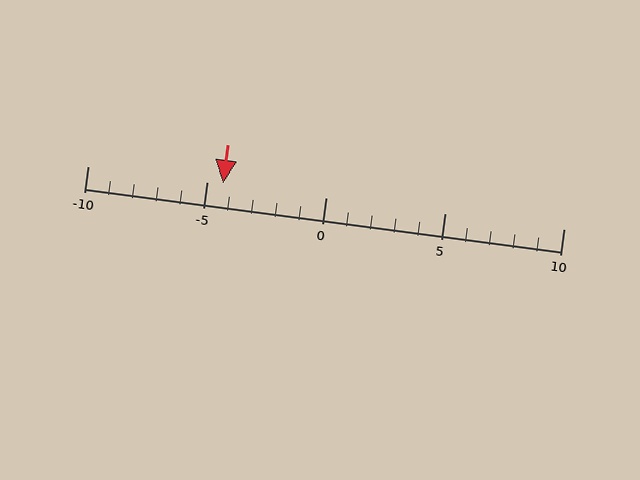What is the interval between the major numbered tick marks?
The major tick marks are spaced 5 units apart.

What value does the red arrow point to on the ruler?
The red arrow points to approximately -4.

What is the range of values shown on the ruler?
The ruler shows values from -10 to 10.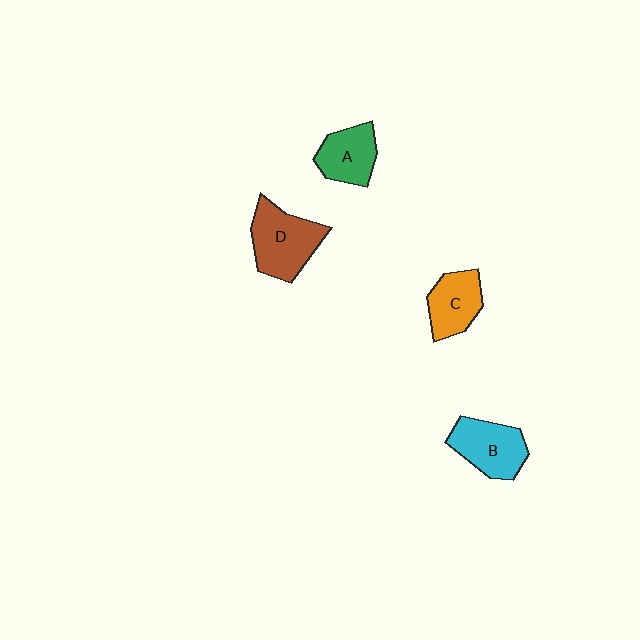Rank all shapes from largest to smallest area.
From largest to smallest: D (brown), B (cyan), C (orange), A (green).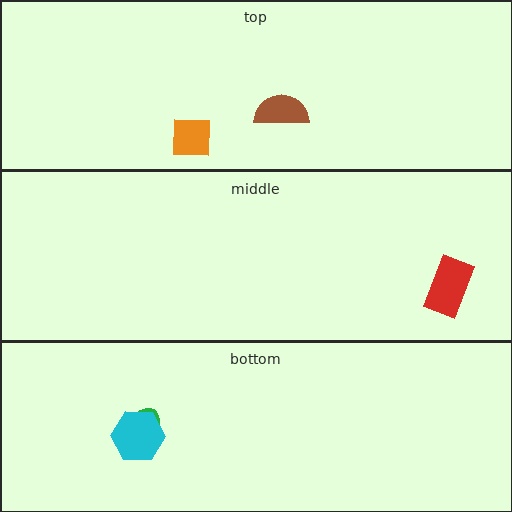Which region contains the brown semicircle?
The top region.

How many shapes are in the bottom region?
2.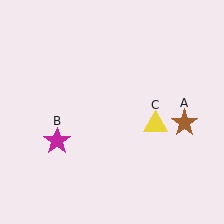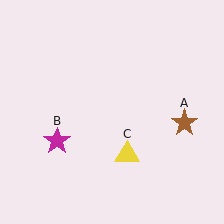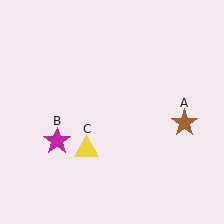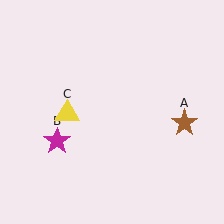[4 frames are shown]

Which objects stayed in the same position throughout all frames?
Brown star (object A) and magenta star (object B) remained stationary.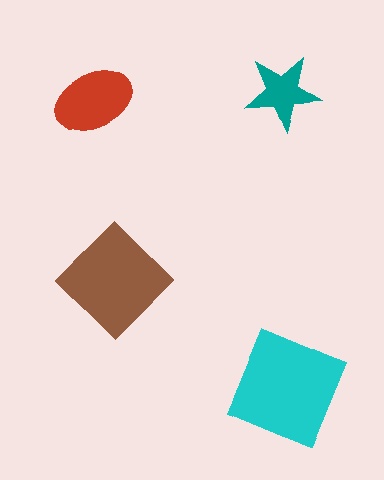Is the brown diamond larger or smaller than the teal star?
Larger.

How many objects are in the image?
There are 4 objects in the image.